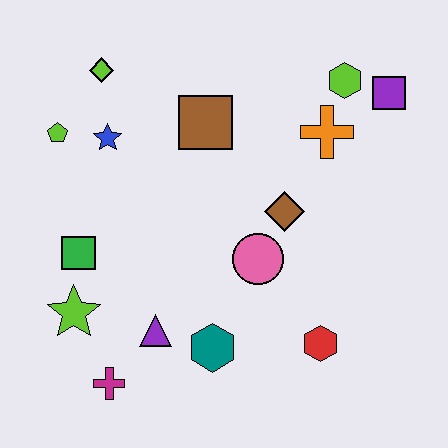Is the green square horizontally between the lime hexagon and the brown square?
No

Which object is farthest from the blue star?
The red hexagon is farthest from the blue star.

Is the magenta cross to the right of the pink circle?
No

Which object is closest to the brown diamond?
The pink circle is closest to the brown diamond.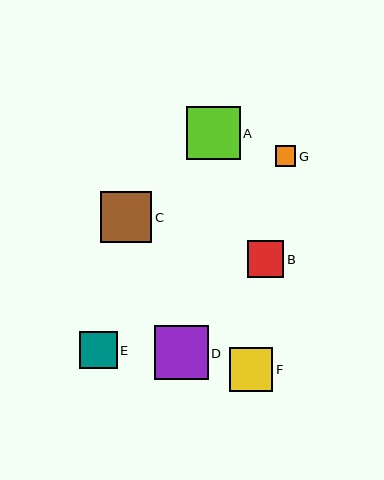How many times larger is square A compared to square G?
Square A is approximately 2.6 times the size of square G.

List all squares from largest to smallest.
From largest to smallest: A, D, C, F, E, B, G.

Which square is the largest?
Square A is the largest with a size of approximately 54 pixels.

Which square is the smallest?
Square G is the smallest with a size of approximately 21 pixels.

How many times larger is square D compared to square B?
Square D is approximately 1.5 times the size of square B.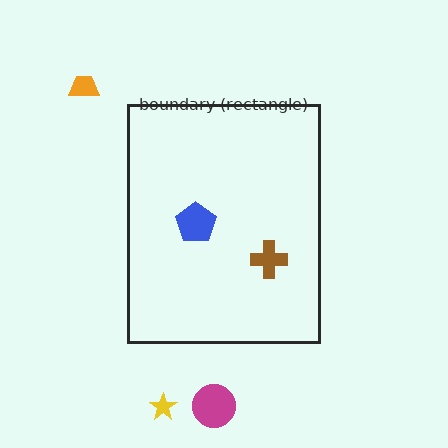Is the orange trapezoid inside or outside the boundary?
Outside.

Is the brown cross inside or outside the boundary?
Inside.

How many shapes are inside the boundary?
2 inside, 3 outside.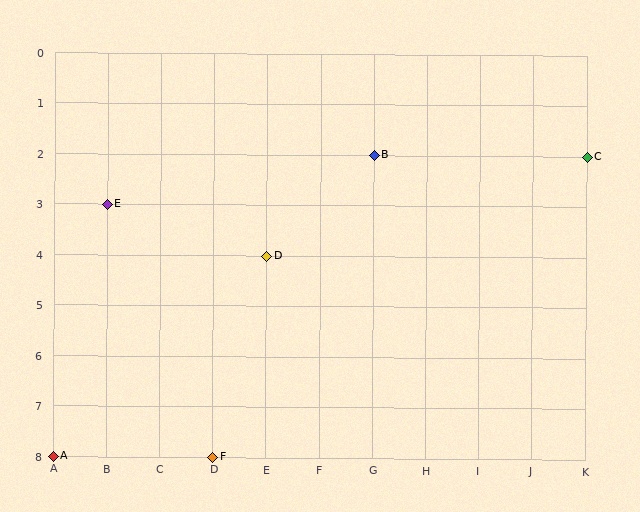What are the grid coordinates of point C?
Point C is at grid coordinates (K, 2).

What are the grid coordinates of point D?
Point D is at grid coordinates (E, 4).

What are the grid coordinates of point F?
Point F is at grid coordinates (D, 8).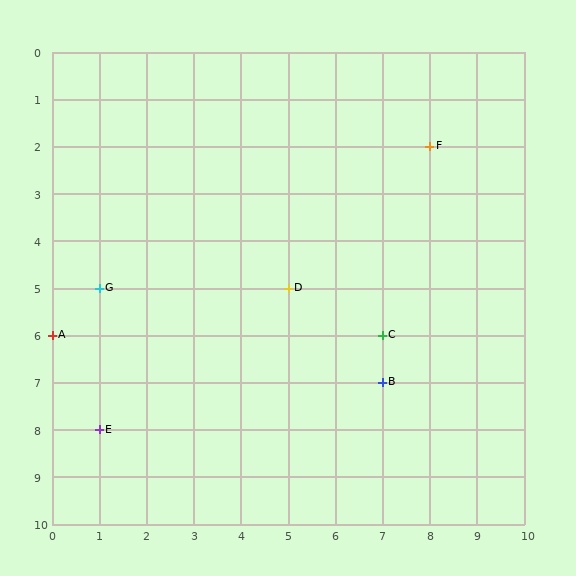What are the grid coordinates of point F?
Point F is at grid coordinates (8, 2).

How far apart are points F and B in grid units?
Points F and B are 1 column and 5 rows apart (about 5.1 grid units diagonally).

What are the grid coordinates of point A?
Point A is at grid coordinates (0, 6).